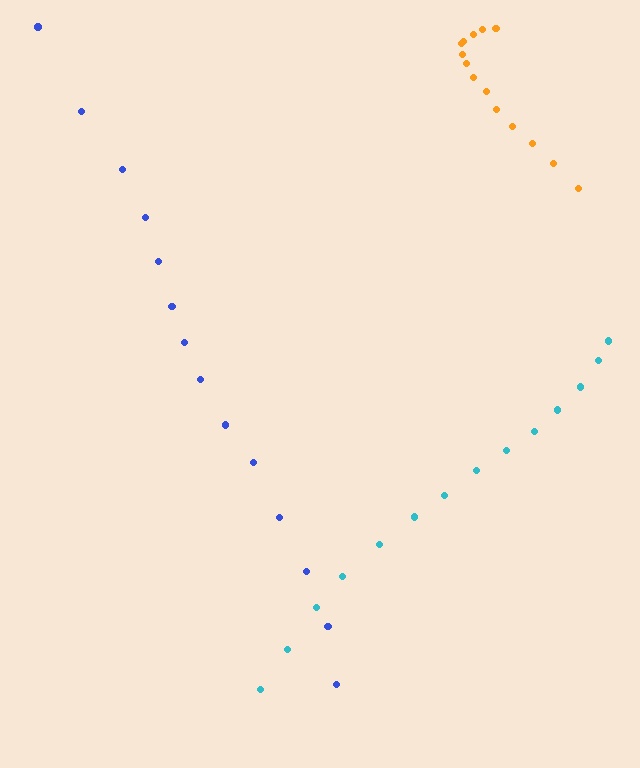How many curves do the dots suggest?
There are 3 distinct paths.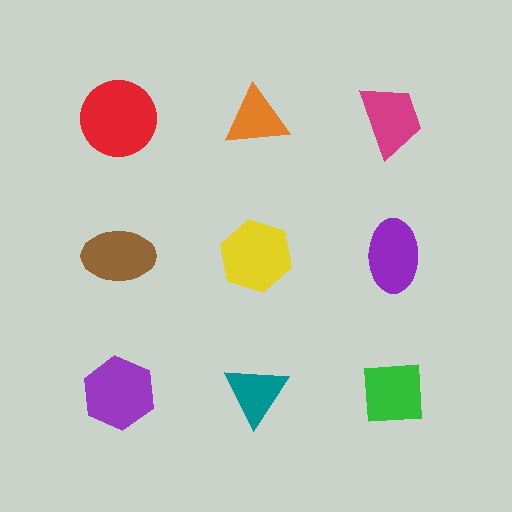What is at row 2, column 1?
A brown ellipse.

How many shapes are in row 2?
3 shapes.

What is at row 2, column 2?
A yellow hexagon.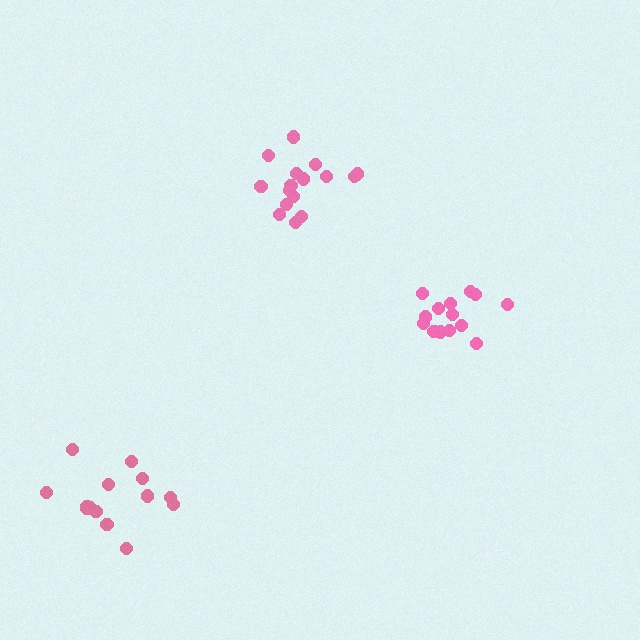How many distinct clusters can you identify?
There are 3 distinct clusters.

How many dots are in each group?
Group 1: 16 dots, Group 2: 14 dots, Group 3: 14 dots (44 total).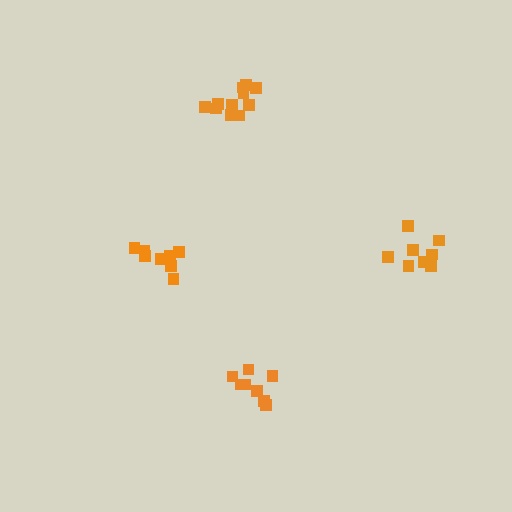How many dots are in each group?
Group 1: 8 dots, Group 2: 8 dots, Group 3: 8 dots, Group 4: 11 dots (35 total).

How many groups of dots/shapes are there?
There are 4 groups.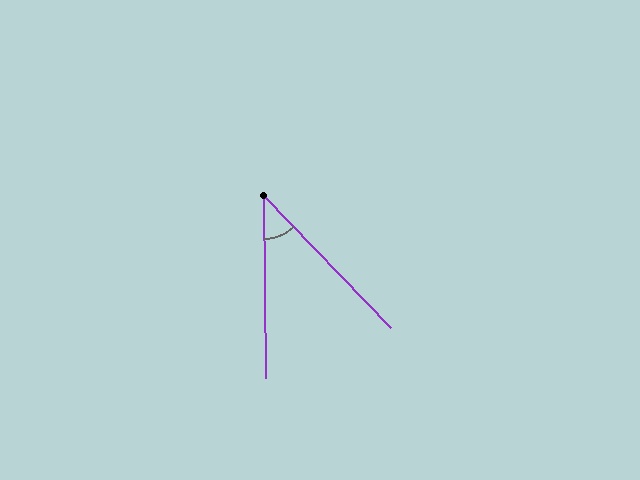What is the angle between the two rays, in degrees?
Approximately 43 degrees.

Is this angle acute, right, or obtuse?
It is acute.